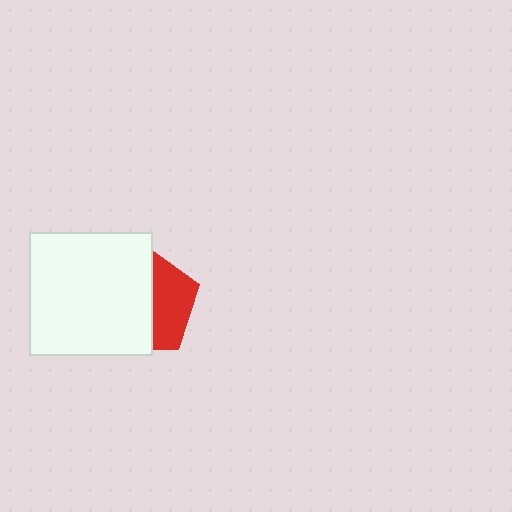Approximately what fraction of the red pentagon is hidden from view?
Roughly 61% of the red pentagon is hidden behind the white square.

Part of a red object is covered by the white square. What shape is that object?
It is a pentagon.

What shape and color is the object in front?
The object in front is a white square.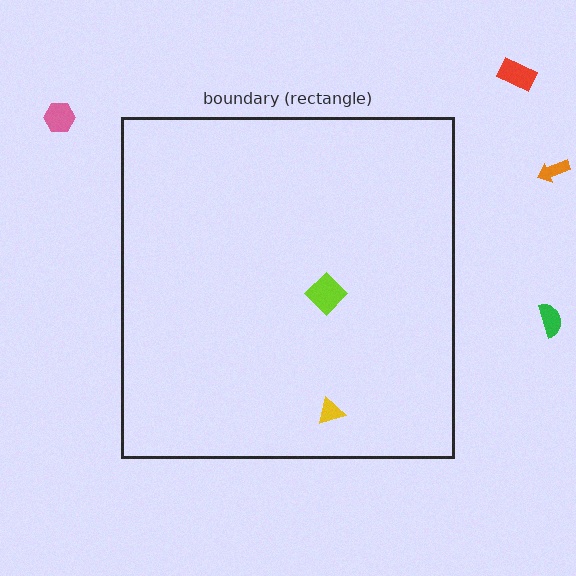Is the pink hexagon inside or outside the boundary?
Outside.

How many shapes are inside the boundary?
2 inside, 4 outside.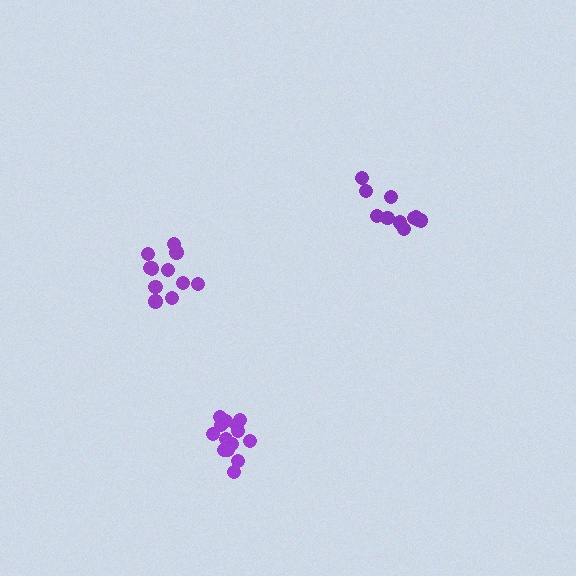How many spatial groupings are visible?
There are 3 spatial groupings.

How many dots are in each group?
Group 1: 14 dots, Group 2: 11 dots, Group 3: 11 dots (36 total).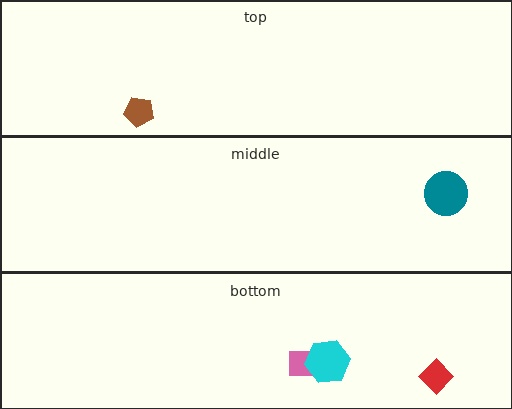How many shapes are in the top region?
1.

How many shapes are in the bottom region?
3.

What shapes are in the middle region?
The teal circle.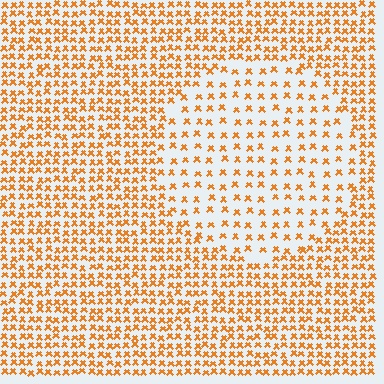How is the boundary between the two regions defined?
The boundary is defined by a change in element density (approximately 2.1x ratio). All elements are the same color, size, and shape.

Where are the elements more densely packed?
The elements are more densely packed outside the circle boundary.